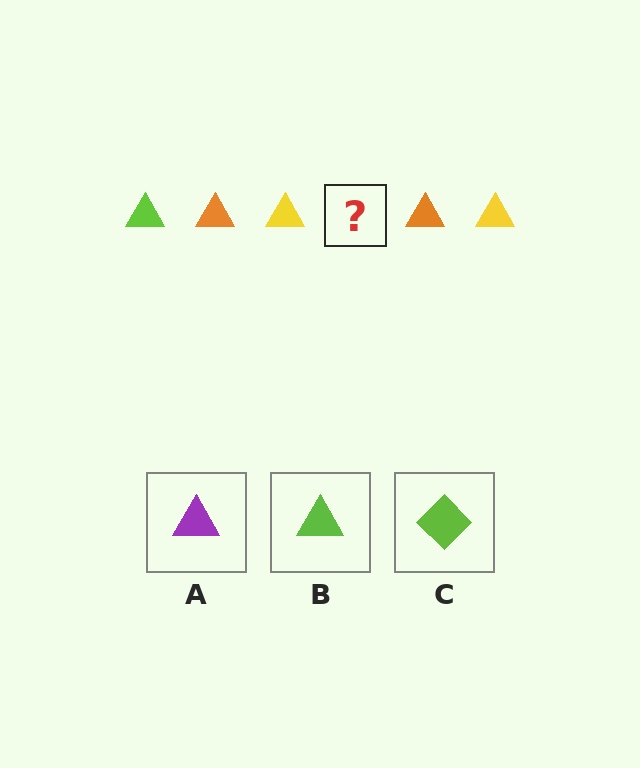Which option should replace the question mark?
Option B.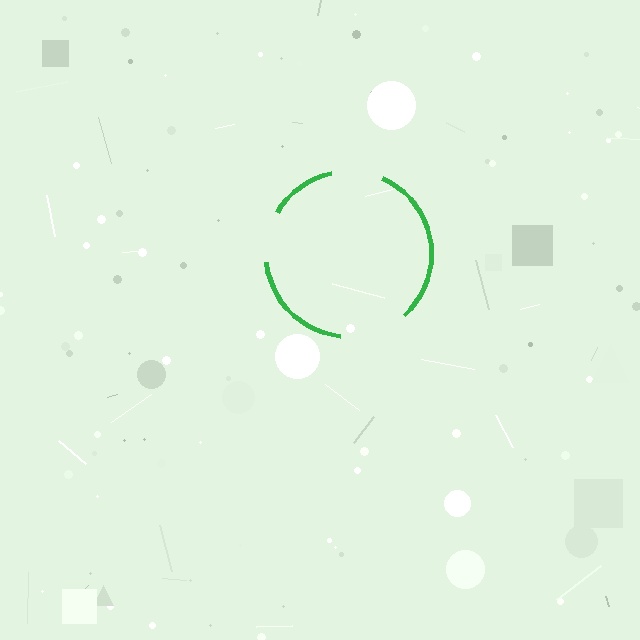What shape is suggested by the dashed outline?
The dashed outline suggests a circle.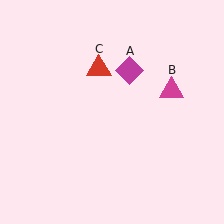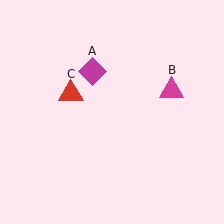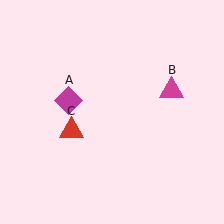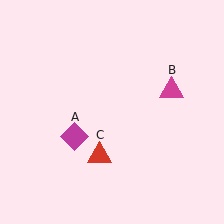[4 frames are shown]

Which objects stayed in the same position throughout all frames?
Magenta triangle (object B) remained stationary.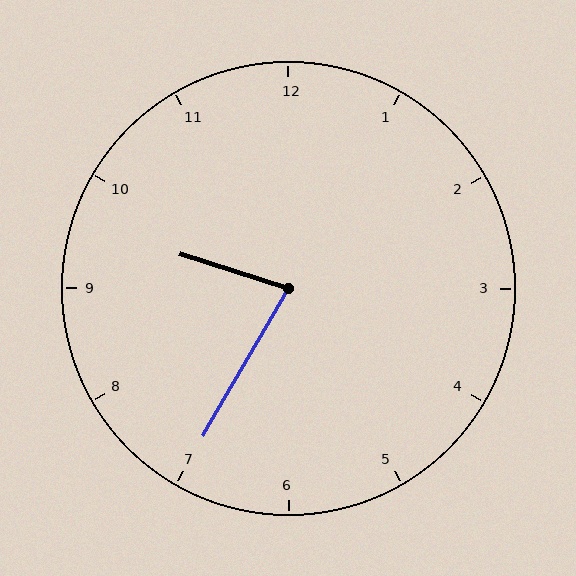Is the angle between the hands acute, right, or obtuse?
It is acute.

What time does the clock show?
9:35.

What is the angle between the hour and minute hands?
Approximately 78 degrees.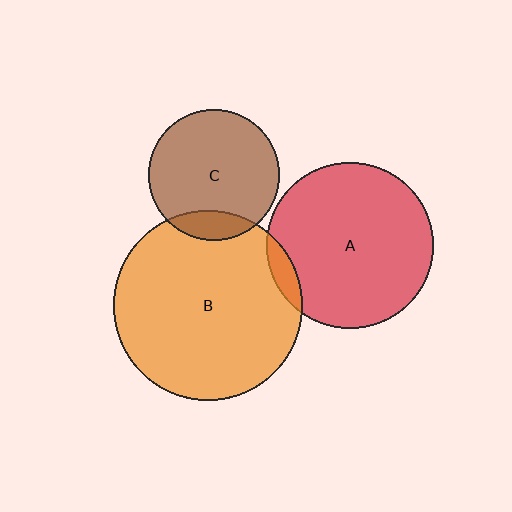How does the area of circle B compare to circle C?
Approximately 2.1 times.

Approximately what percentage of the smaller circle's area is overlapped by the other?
Approximately 15%.